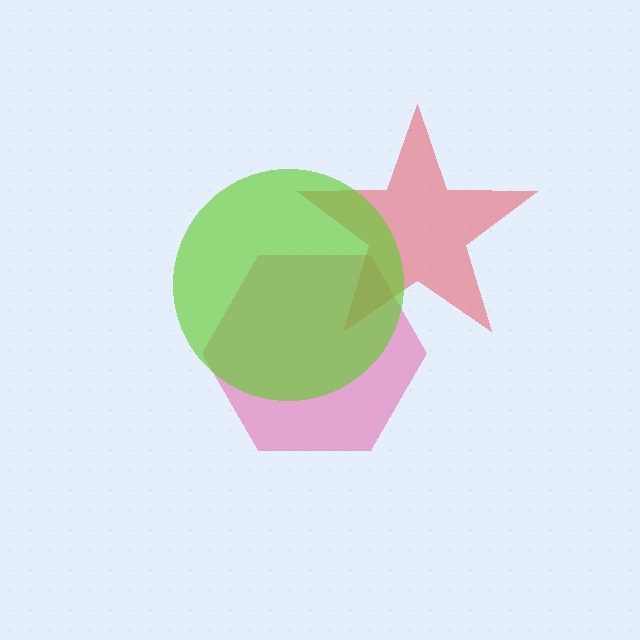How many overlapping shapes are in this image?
There are 3 overlapping shapes in the image.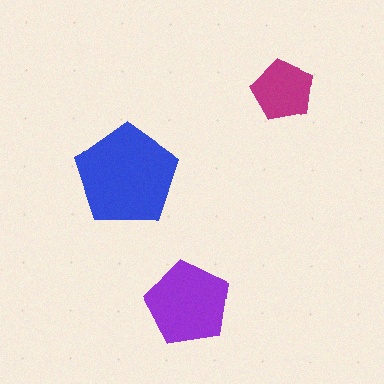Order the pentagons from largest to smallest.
the blue one, the purple one, the magenta one.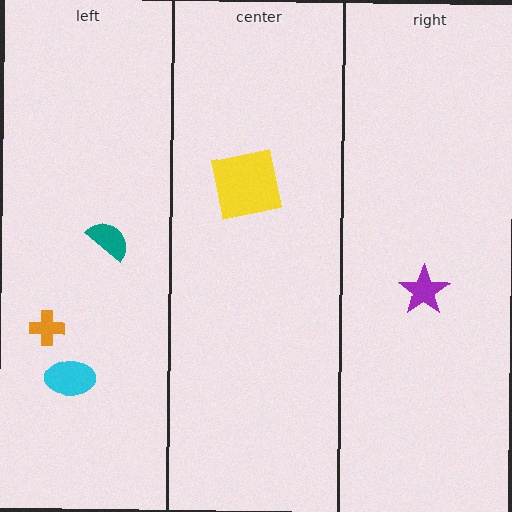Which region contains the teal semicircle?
The left region.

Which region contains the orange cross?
The left region.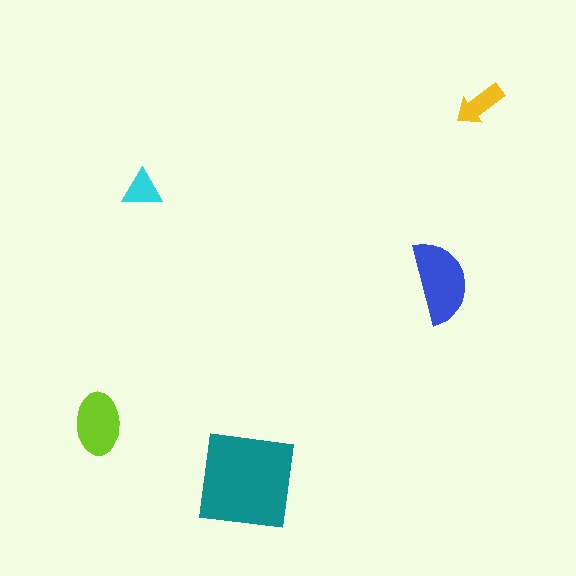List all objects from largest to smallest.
The teal square, the blue semicircle, the lime ellipse, the yellow arrow, the cyan triangle.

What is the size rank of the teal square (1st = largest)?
1st.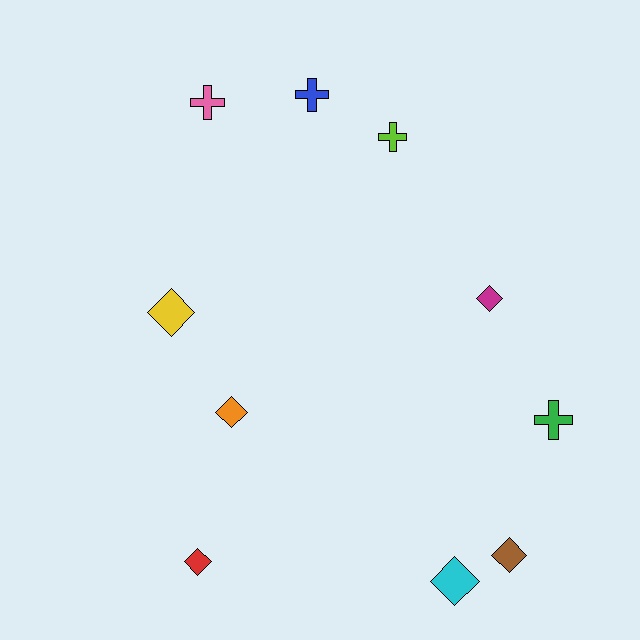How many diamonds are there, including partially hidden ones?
There are 6 diamonds.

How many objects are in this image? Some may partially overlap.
There are 10 objects.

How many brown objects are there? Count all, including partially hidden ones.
There is 1 brown object.